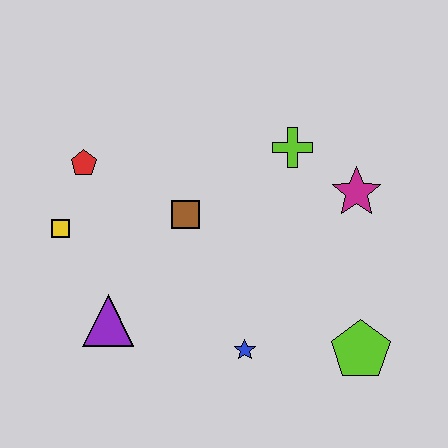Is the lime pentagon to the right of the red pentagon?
Yes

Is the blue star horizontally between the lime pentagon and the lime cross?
No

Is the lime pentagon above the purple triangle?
No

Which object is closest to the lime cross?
The magenta star is closest to the lime cross.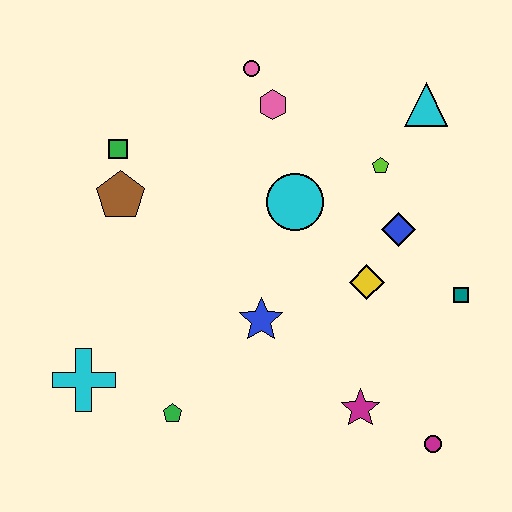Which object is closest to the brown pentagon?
The green square is closest to the brown pentagon.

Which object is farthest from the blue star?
The cyan triangle is farthest from the blue star.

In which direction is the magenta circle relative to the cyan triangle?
The magenta circle is below the cyan triangle.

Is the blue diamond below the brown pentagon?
Yes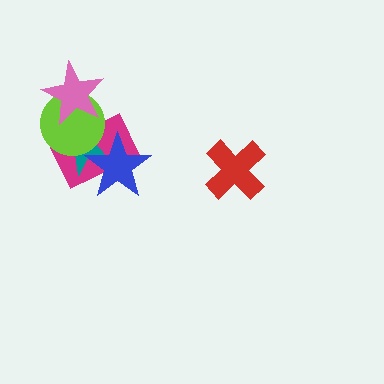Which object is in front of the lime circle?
The pink star is in front of the lime circle.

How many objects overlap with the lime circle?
3 objects overlap with the lime circle.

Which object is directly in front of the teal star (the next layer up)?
The lime circle is directly in front of the teal star.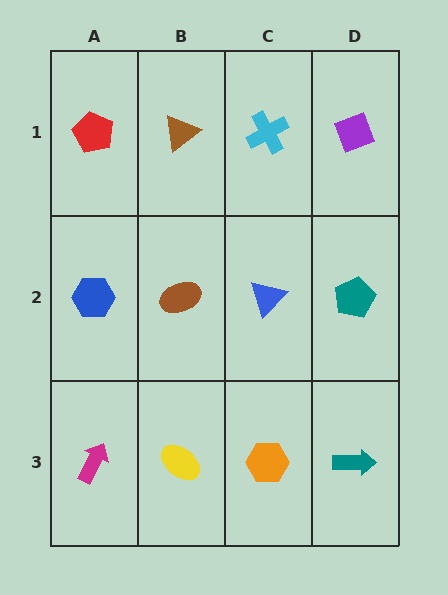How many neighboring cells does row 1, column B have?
3.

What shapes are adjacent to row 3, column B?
A brown ellipse (row 2, column B), a magenta arrow (row 3, column A), an orange hexagon (row 3, column C).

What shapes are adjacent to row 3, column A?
A blue hexagon (row 2, column A), a yellow ellipse (row 3, column B).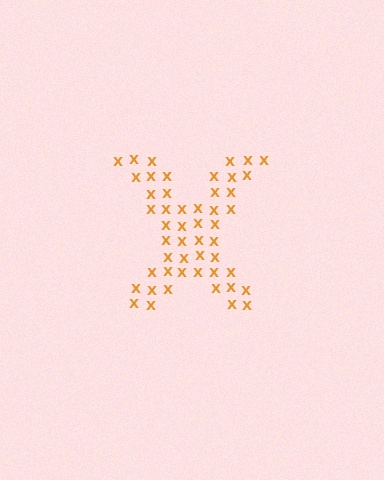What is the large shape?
The large shape is the letter X.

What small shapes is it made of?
It is made of small letter X's.